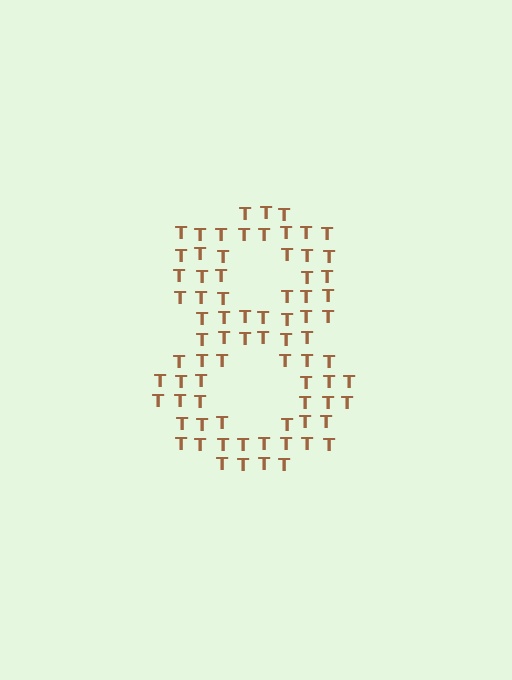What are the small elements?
The small elements are letter T's.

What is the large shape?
The large shape is the digit 8.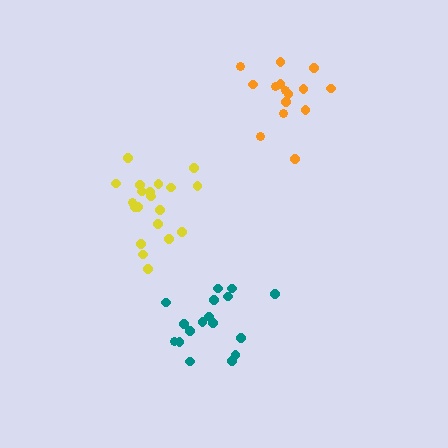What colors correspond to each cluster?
The clusters are colored: teal, orange, yellow.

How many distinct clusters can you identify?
There are 3 distinct clusters.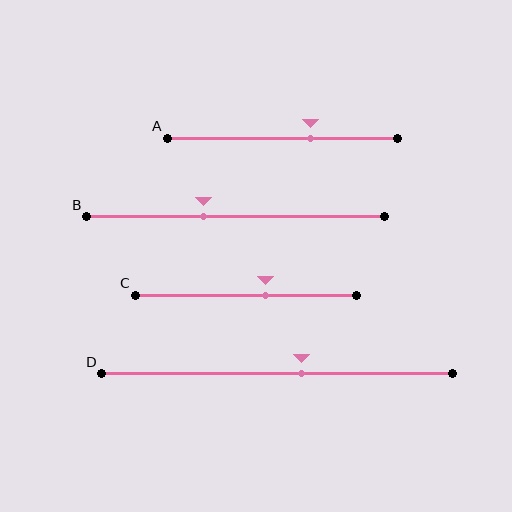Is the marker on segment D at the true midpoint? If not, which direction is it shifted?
No, the marker on segment D is shifted to the right by about 7% of the segment length.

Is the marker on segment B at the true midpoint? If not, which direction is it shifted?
No, the marker on segment B is shifted to the left by about 11% of the segment length.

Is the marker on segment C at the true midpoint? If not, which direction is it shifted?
No, the marker on segment C is shifted to the right by about 9% of the segment length.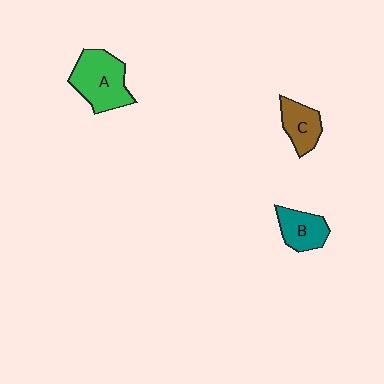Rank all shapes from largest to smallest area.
From largest to smallest: A (green), B (teal), C (brown).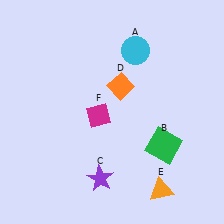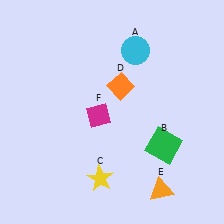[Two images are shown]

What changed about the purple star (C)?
In Image 1, C is purple. In Image 2, it changed to yellow.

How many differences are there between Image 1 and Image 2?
There is 1 difference between the two images.